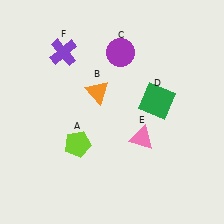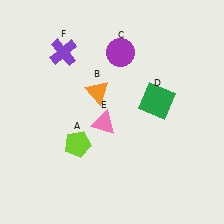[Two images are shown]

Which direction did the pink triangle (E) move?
The pink triangle (E) moved left.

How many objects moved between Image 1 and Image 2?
1 object moved between the two images.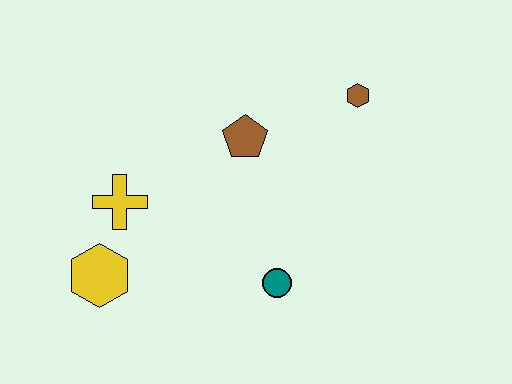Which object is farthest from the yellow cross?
The brown hexagon is farthest from the yellow cross.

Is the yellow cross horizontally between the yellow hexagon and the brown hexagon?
Yes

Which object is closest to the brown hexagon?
The brown pentagon is closest to the brown hexagon.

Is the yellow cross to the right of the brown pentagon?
No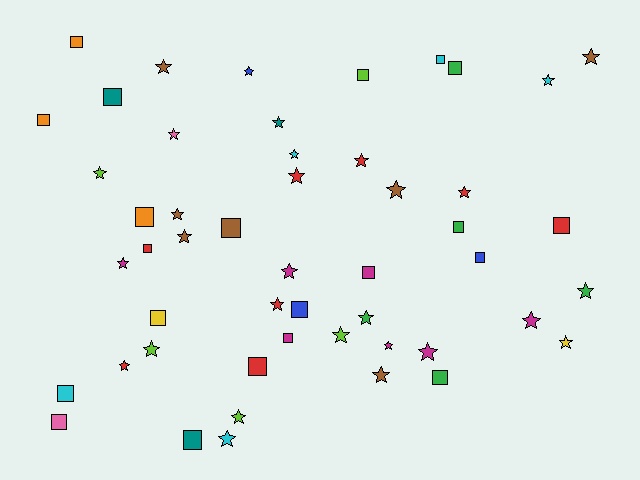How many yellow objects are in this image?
There are 2 yellow objects.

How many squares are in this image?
There are 21 squares.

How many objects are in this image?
There are 50 objects.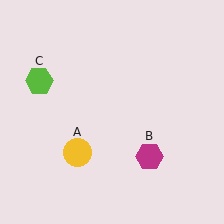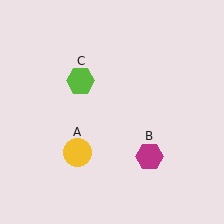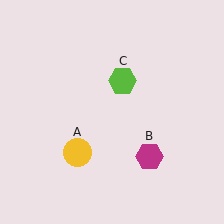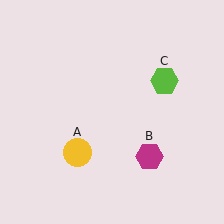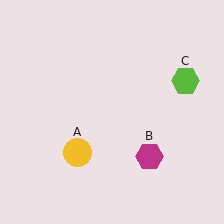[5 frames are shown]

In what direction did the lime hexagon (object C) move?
The lime hexagon (object C) moved right.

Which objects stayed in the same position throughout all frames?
Yellow circle (object A) and magenta hexagon (object B) remained stationary.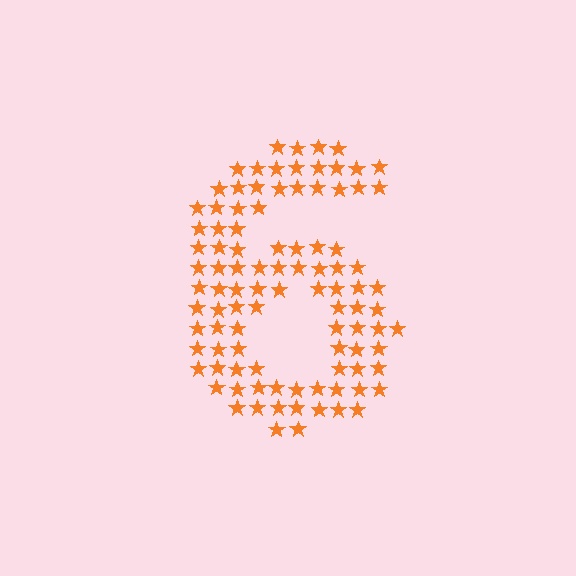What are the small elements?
The small elements are stars.